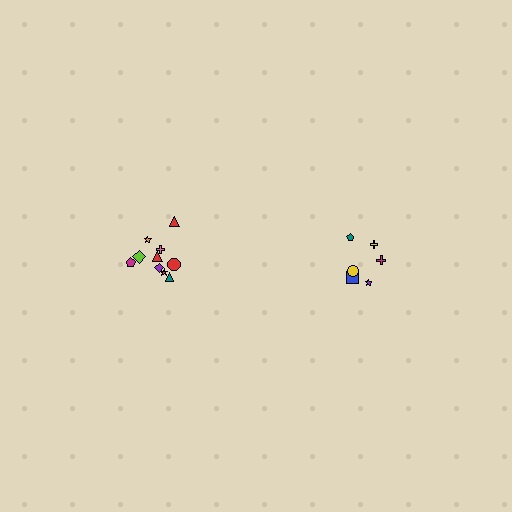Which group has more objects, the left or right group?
The left group.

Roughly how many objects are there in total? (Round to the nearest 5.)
Roughly 15 objects in total.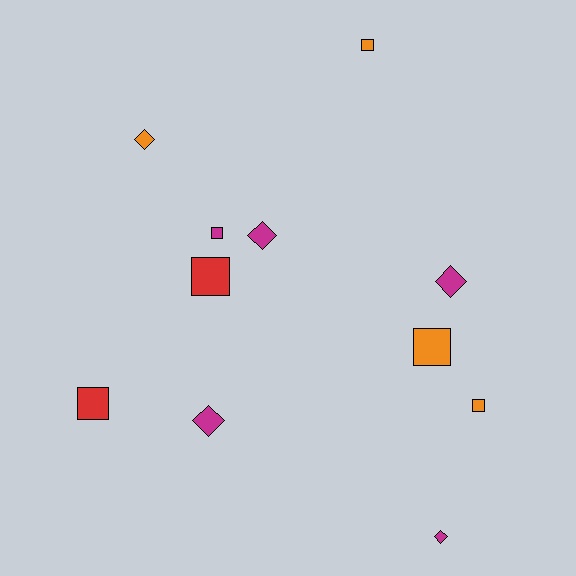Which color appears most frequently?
Magenta, with 5 objects.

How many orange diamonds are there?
There is 1 orange diamond.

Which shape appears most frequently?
Square, with 6 objects.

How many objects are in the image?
There are 11 objects.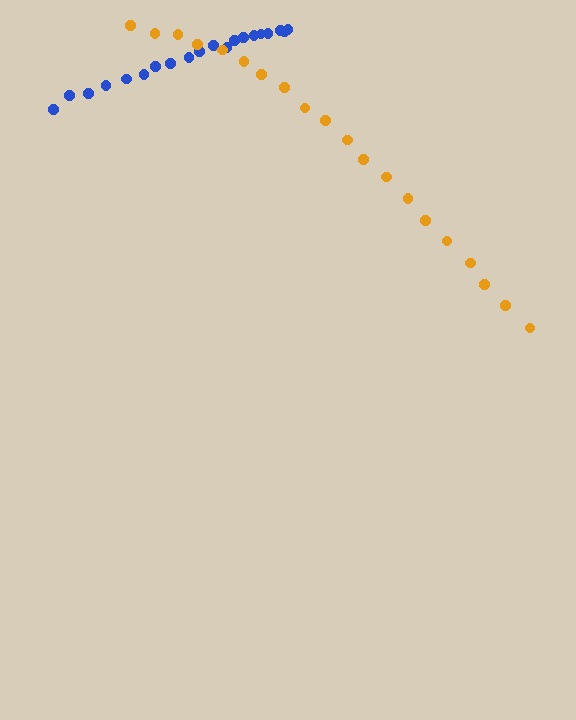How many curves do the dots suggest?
There are 2 distinct paths.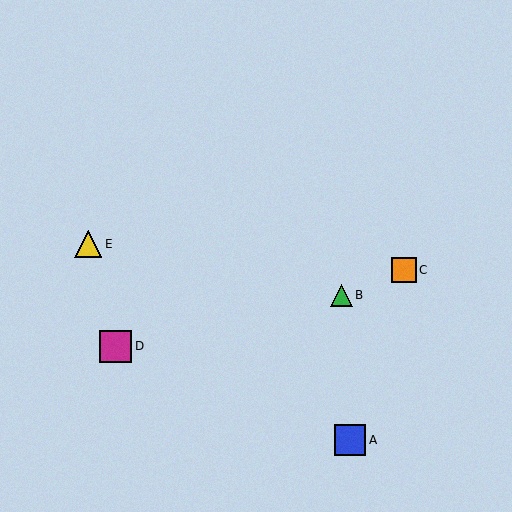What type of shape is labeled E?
Shape E is a yellow triangle.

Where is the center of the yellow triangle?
The center of the yellow triangle is at (88, 244).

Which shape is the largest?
The magenta square (labeled D) is the largest.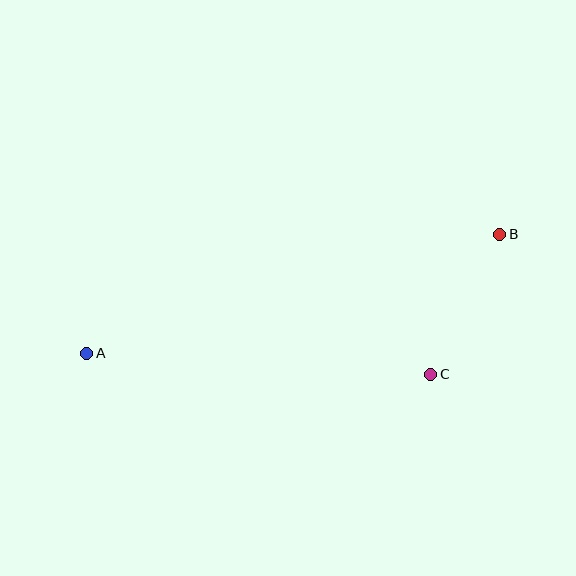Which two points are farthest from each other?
Points A and B are farthest from each other.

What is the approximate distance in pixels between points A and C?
The distance between A and C is approximately 345 pixels.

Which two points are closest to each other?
Points B and C are closest to each other.